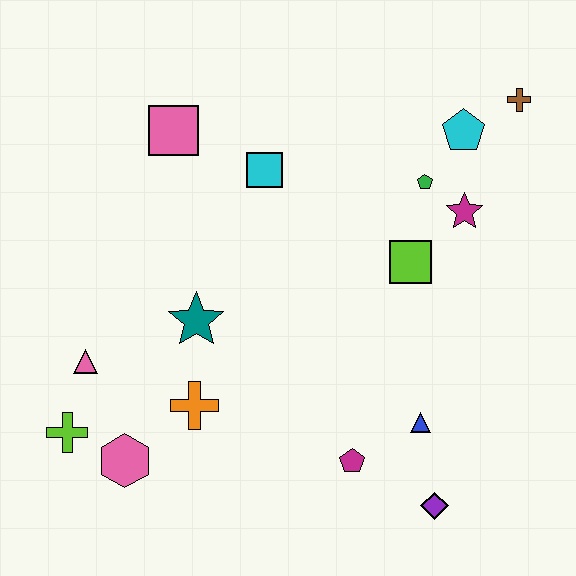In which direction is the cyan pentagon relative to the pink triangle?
The cyan pentagon is to the right of the pink triangle.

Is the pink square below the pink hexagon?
No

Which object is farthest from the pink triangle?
The brown cross is farthest from the pink triangle.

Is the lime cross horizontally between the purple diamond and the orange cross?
No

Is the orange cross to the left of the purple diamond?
Yes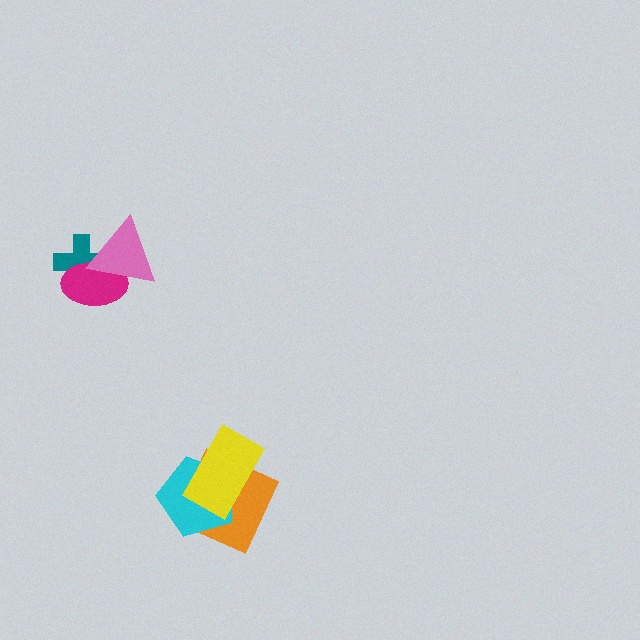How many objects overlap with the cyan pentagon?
2 objects overlap with the cyan pentagon.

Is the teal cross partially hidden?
Yes, it is partially covered by another shape.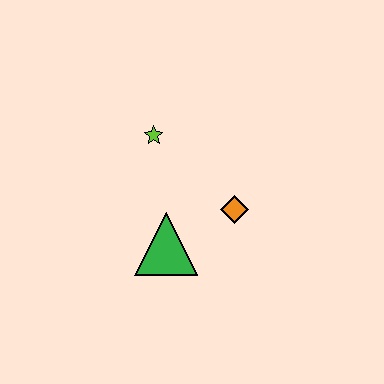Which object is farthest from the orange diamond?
The lime star is farthest from the orange diamond.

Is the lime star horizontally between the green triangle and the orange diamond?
No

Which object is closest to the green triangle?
The orange diamond is closest to the green triangle.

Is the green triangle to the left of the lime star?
No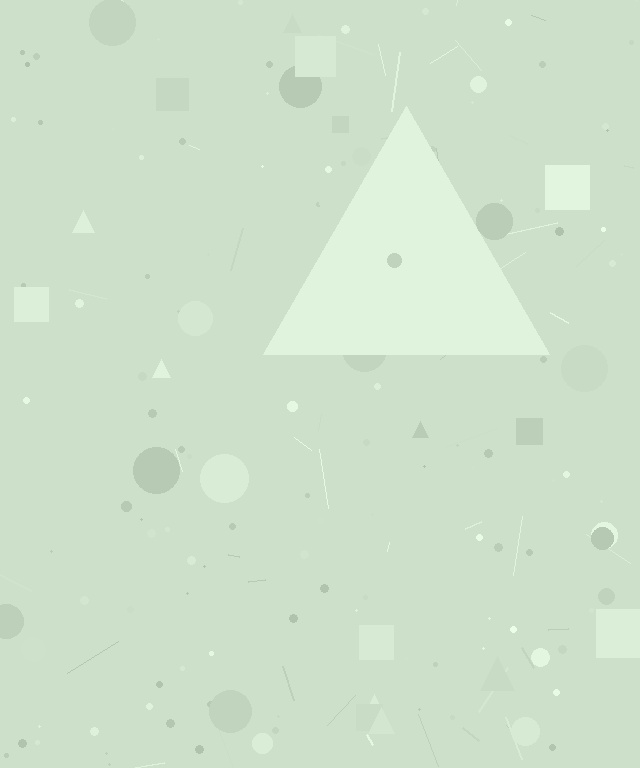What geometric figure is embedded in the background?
A triangle is embedded in the background.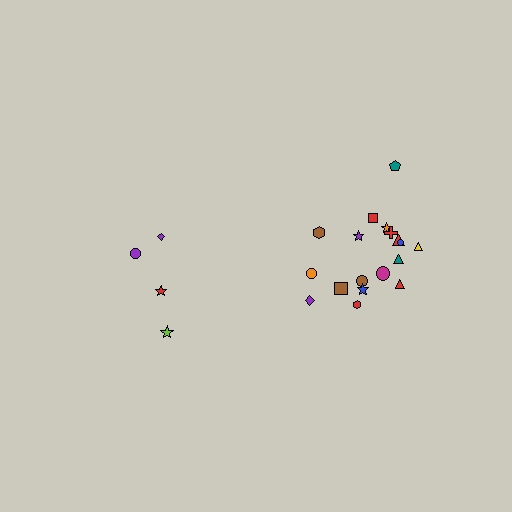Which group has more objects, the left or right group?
The right group.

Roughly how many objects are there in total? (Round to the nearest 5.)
Roughly 20 objects in total.